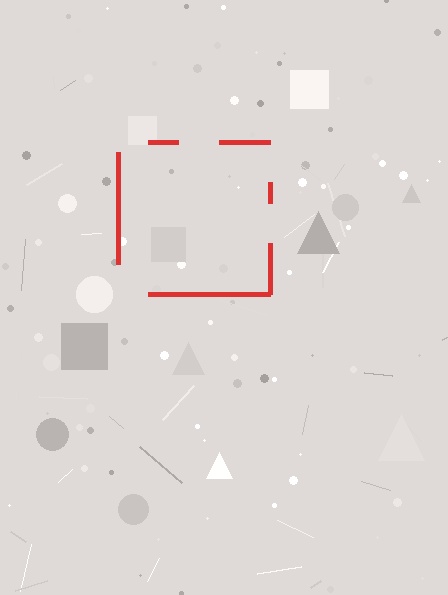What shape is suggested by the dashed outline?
The dashed outline suggests a square.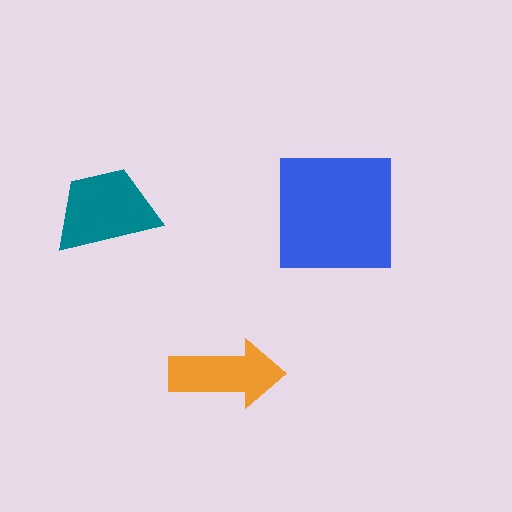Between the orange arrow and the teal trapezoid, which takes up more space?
The teal trapezoid.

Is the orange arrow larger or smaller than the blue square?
Smaller.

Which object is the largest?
The blue square.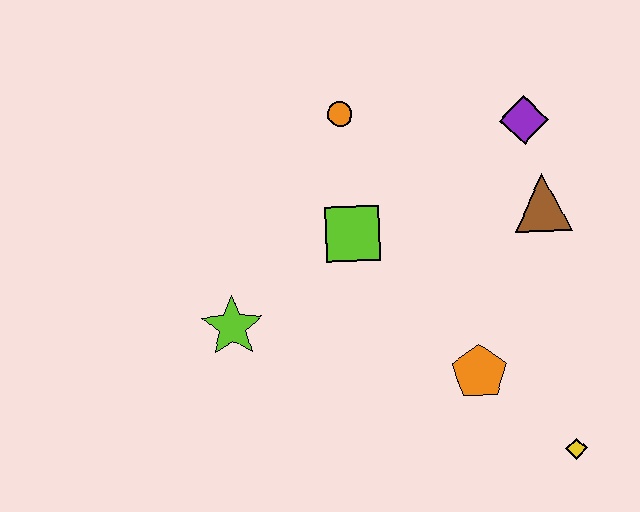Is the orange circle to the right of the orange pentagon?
No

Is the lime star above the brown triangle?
No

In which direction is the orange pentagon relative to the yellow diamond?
The orange pentagon is to the left of the yellow diamond.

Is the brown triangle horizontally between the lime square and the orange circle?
No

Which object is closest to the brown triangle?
The purple diamond is closest to the brown triangle.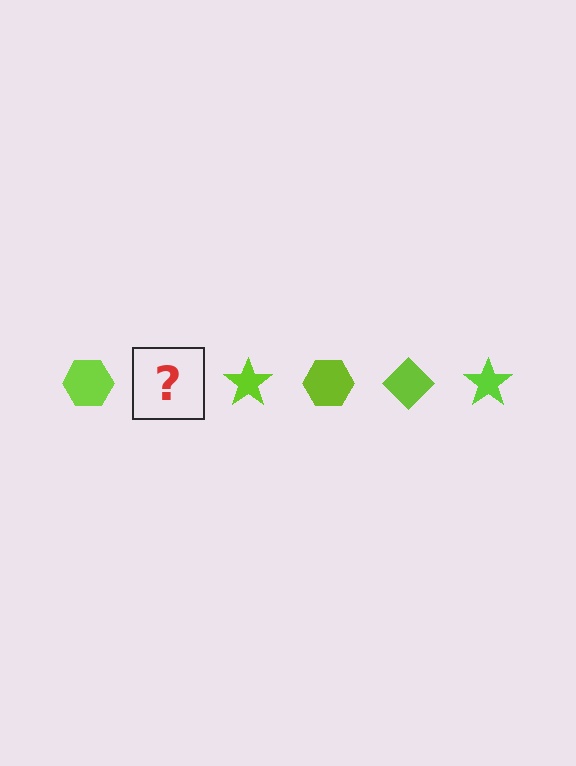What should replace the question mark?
The question mark should be replaced with a lime diamond.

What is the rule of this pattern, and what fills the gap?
The rule is that the pattern cycles through hexagon, diamond, star shapes in lime. The gap should be filled with a lime diamond.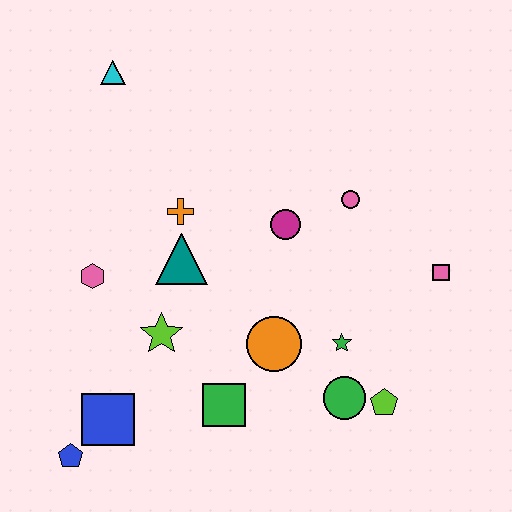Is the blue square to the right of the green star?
No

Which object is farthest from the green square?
The cyan triangle is farthest from the green square.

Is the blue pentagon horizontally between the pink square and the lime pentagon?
No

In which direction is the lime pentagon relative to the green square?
The lime pentagon is to the right of the green square.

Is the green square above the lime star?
No